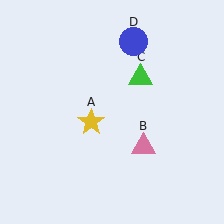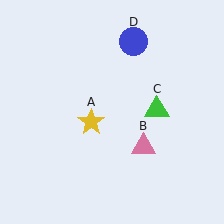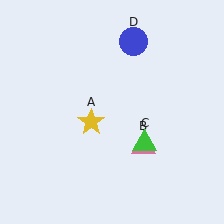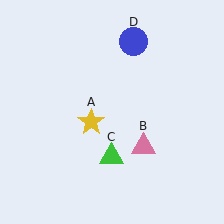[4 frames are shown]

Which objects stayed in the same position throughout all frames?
Yellow star (object A) and pink triangle (object B) and blue circle (object D) remained stationary.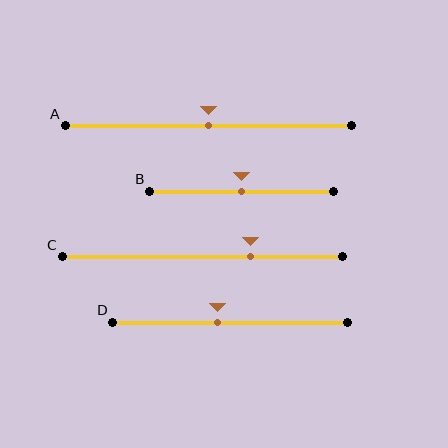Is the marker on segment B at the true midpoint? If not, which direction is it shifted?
Yes, the marker on segment B is at the true midpoint.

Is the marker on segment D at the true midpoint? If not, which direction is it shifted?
No, the marker on segment D is shifted to the left by about 5% of the segment length.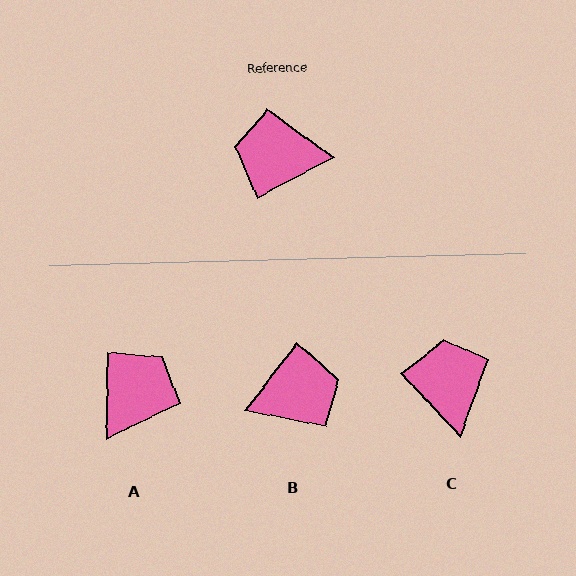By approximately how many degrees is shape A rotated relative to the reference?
Approximately 119 degrees clockwise.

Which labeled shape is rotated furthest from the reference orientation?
B, about 155 degrees away.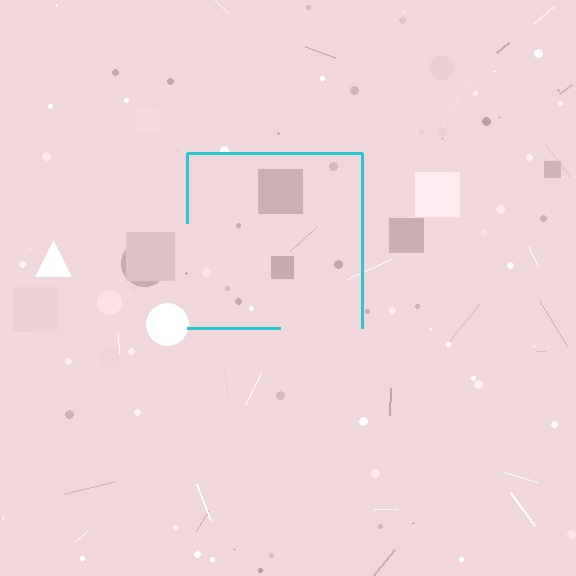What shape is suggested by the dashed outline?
The dashed outline suggests a square.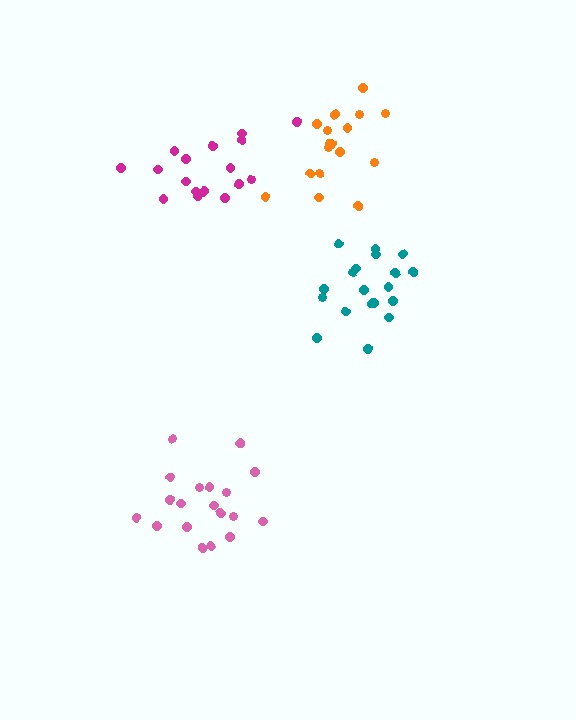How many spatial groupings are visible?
There are 4 spatial groupings.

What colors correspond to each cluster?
The clusters are colored: teal, pink, magenta, orange.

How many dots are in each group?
Group 1: 19 dots, Group 2: 19 dots, Group 3: 18 dots, Group 4: 17 dots (73 total).